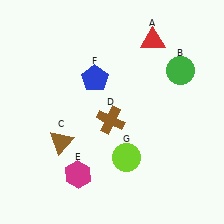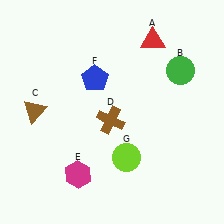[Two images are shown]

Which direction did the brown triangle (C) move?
The brown triangle (C) moved up.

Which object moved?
The brown triangle (C) moved up.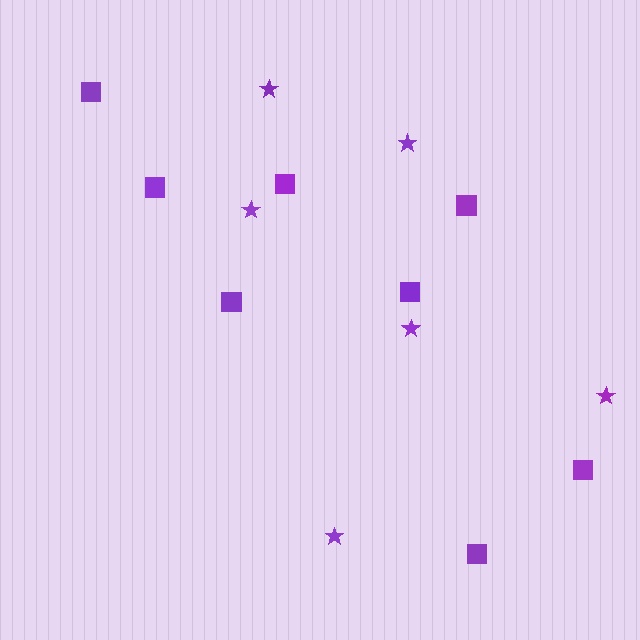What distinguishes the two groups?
There are 2 groups: one group of squares (8) and one group of stars (6).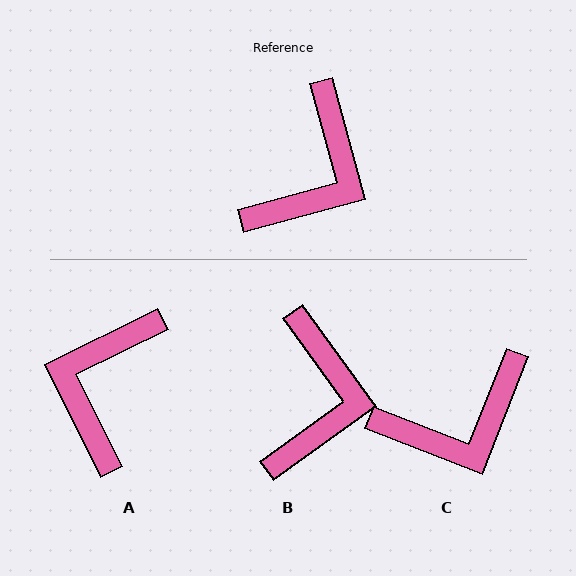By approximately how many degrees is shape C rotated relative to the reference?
Approximately 36 degrees clockwise.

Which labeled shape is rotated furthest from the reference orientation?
A, about 169 degrees away.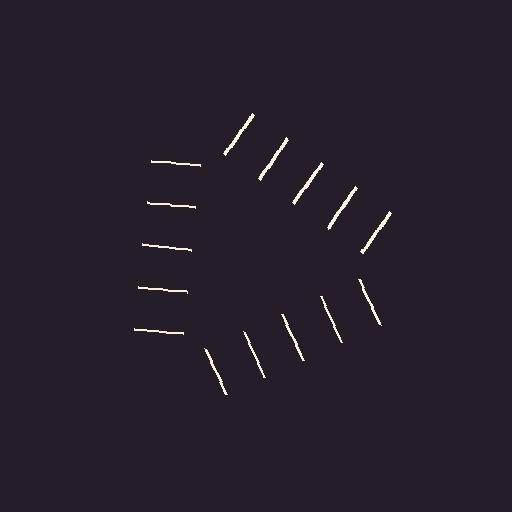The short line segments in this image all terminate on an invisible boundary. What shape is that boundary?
An illusory triangle — the line segments terminate on its edges but no continuous stroke is drawn.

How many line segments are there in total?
15 — 5 along each of the 3 edges.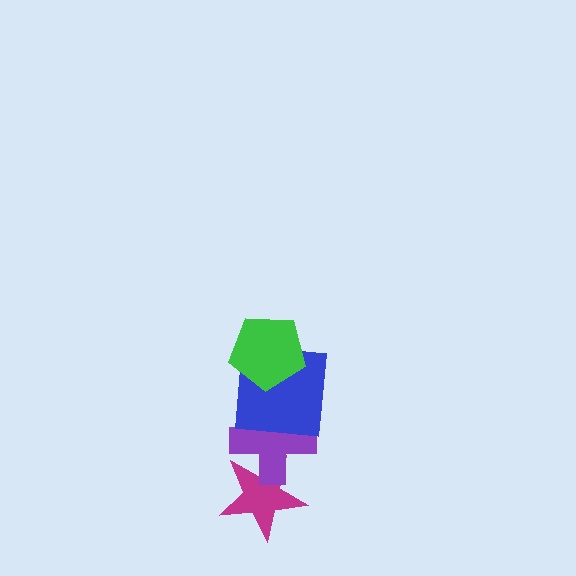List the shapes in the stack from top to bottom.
From top to bottom: the green pentagon, the blue square, the purple cross, the magenta star.